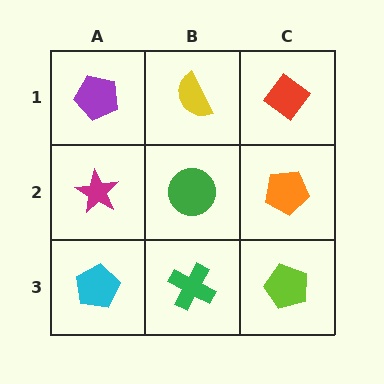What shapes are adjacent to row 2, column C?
A red diamond (row 1, column C), a lime pentagon (row 3, column C), a green circle (row 2, column B).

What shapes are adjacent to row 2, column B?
A yellow semicircle (row 1, column B), a green cross (row 3, column B), a magenta star (row 2, column A), an orange pentagon (row 2, column C).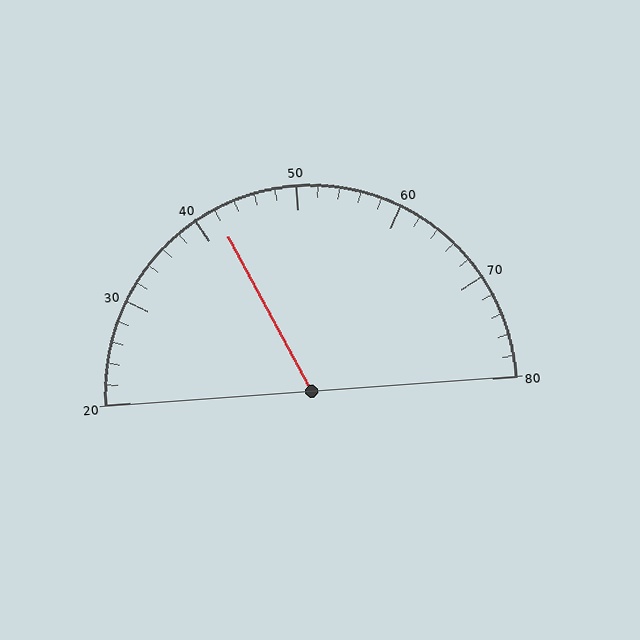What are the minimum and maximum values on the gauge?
The gauge ranges from 20 to 80.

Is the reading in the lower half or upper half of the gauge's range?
The reading is in the lower half of the range (20 to 80).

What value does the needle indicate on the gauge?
The needle indicates approximately 42.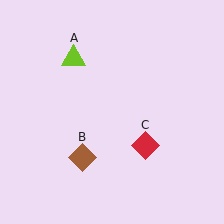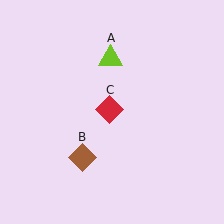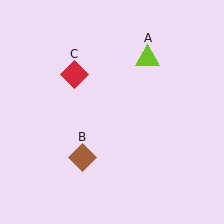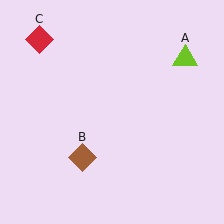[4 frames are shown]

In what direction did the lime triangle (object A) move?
The lime triangle (object A) moved right.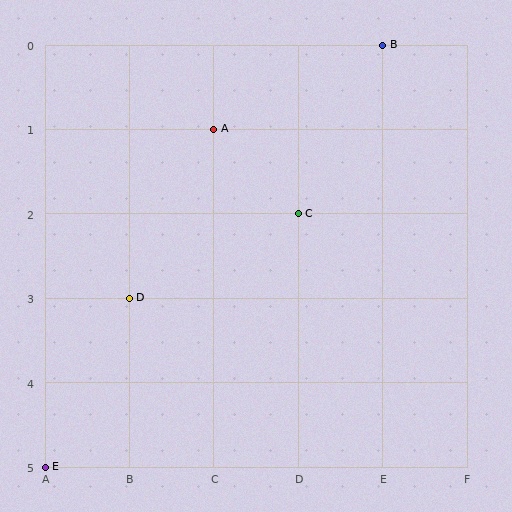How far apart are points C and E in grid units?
Points C and E are 3 columns and 3 rows apart (about 4.2 grid units diagonally).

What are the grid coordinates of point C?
Point C is at grid coordinates (D, 2).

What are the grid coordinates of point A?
Point A is at grid coordinates (C, 1).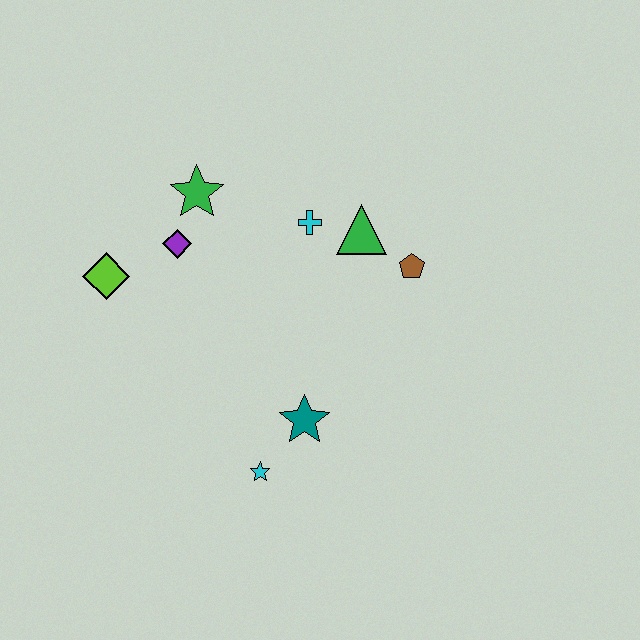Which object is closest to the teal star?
The cyan star is closest to the teal star.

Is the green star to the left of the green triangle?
Yes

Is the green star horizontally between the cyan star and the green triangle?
No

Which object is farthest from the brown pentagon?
The lime diamond is farthest from the brown pentagon.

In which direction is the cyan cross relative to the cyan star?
The cyan cross is above the cyan star.